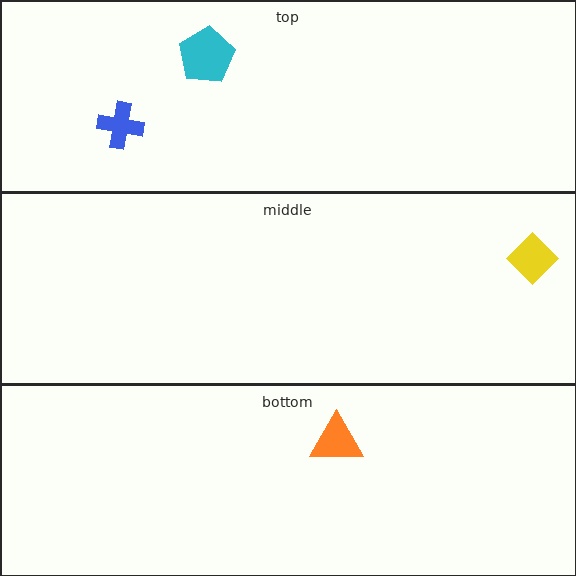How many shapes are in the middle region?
1.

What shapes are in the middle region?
The yellow diamond.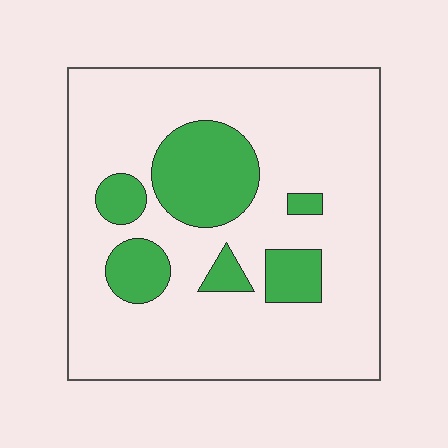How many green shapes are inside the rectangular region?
6.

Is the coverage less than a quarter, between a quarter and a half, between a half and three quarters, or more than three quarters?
Less than a quarter.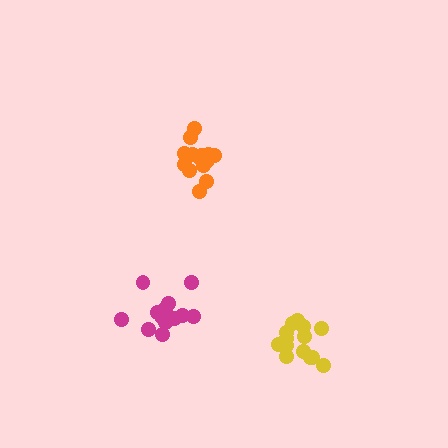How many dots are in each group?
Group 1: 14 dots, Group 2: 15 dots, Group 3: 15 dots (44 total).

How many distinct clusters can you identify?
There are 3 distinct clusters.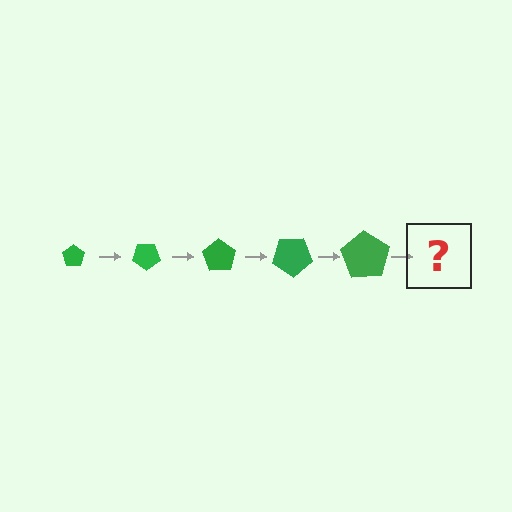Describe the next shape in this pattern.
It should be a pentagon, larger than the previous one and rotated 175 degrees from the start.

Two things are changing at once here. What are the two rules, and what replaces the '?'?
The two rules are that the pentagon grows larger each step and it rotates 35 degrees each step. The '?' should be a pentagon, larger than the previous one and rotated 175 degrees from the start.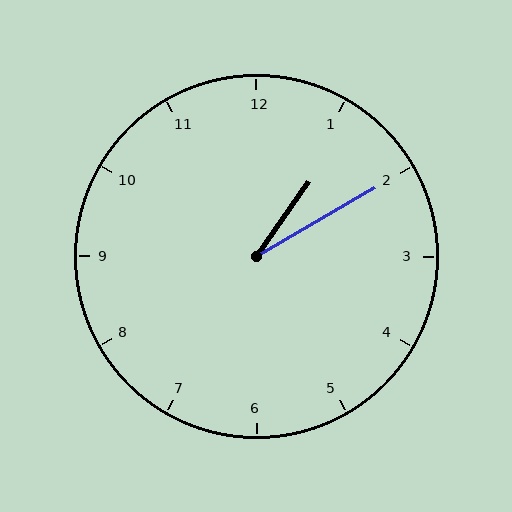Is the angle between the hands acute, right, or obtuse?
It is acute.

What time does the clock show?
1:10.